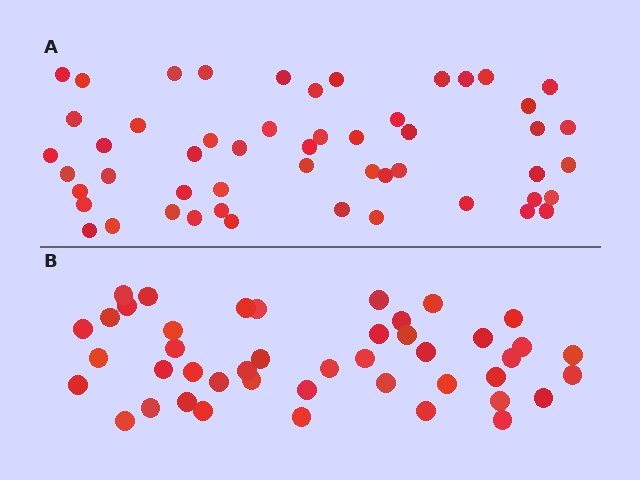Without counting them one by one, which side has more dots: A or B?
Region A (the top region) has more dots.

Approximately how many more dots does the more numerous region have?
Region A has roughly 8 or so more dots than region B.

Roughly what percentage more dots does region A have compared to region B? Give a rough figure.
About 20% more.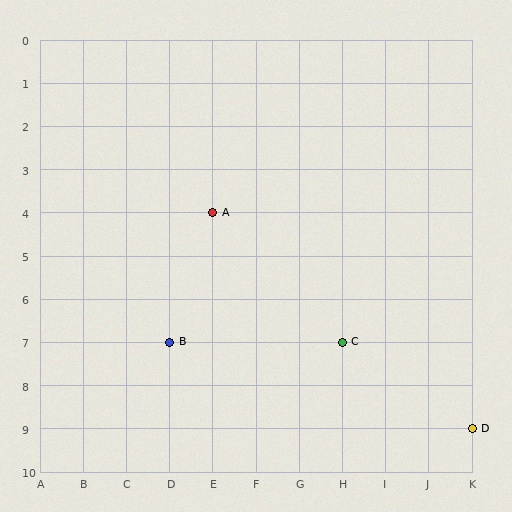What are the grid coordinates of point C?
Point C is at grid coordinates (H, 7).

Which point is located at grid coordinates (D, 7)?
Point B is at (D, 7).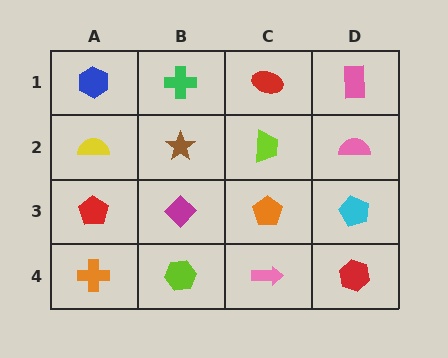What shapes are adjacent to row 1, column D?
A pink semicircle (row 2, column D), a red ellipse (row 1, column C).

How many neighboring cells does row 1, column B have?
3.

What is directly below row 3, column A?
An orange cross.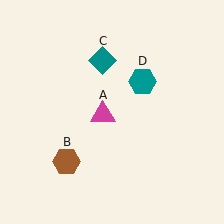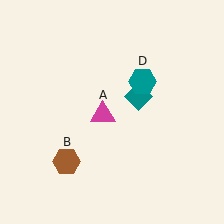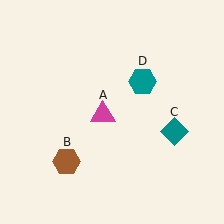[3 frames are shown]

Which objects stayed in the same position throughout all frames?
Magenta triangle (object A) and brown hexagon (object B) and teal hexagon (object D) remained stationary.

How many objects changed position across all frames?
1 object changed position: teal diamond (object C).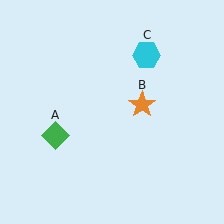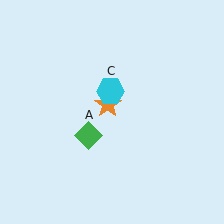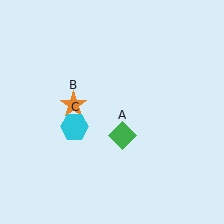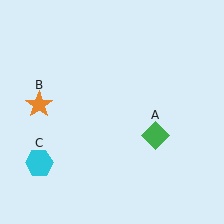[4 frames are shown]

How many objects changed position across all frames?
3 objects changed position: green diamond (object A), orange star (object B), cyan hexagon (object C).